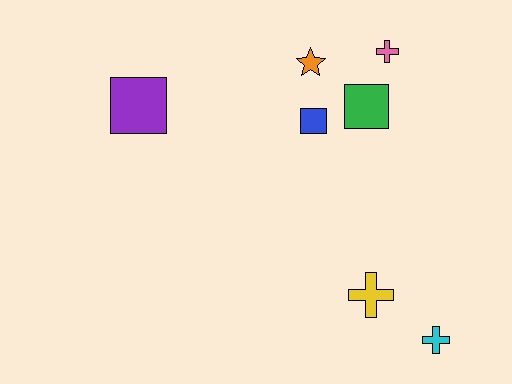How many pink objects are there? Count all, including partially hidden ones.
There is 1 pink object.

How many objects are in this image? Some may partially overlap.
There are 7 objects.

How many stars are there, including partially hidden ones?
There is 1 star.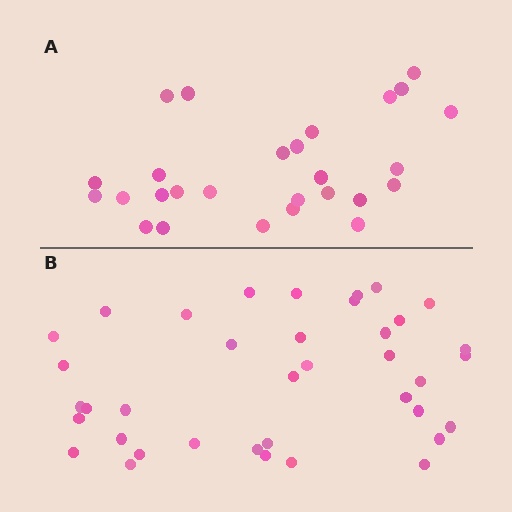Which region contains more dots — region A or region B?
Region B (the bottom region) has more dots.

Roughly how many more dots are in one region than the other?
Region B has roughly 12 or so more dots than region A.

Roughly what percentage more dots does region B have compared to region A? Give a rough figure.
About 40% more.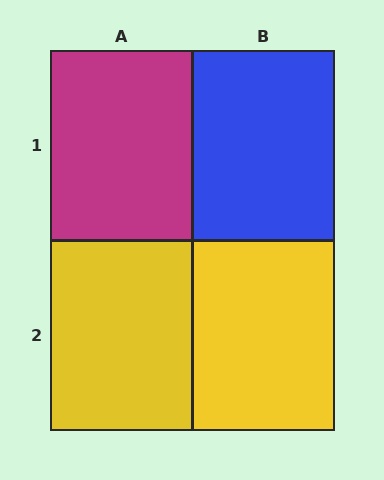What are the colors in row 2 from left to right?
Yellow, yellow.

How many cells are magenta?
1 cell is magenta.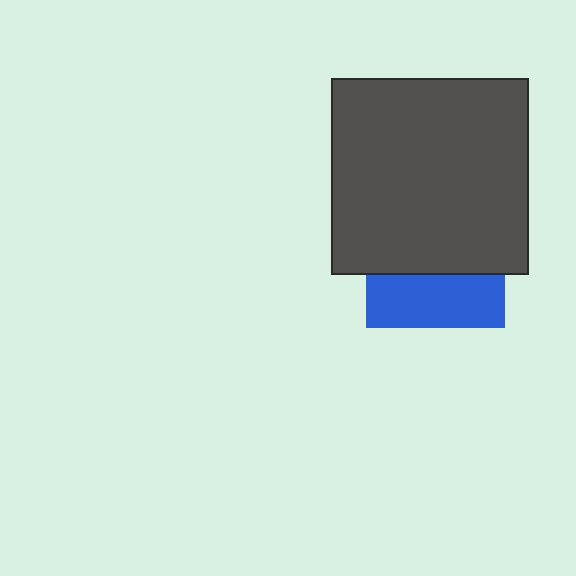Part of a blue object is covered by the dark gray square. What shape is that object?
It is a square.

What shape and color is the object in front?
The object in front is a dark gray square.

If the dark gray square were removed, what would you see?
You would see the complete blue square.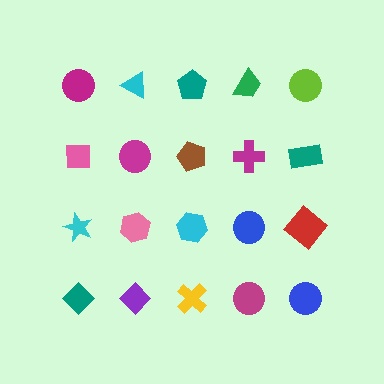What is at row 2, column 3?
A brown pentagon.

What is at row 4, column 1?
A teal diamond.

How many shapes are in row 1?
5 shapes.